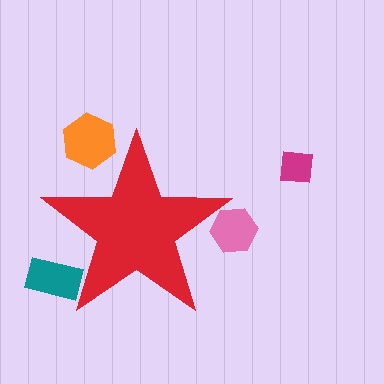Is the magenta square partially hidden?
No, the magenta square is fully visible.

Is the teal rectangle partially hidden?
Yes, the teal rectangle is partially hidden behind the red star.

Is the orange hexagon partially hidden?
Yes, the orange hexagon is partially hidden behind the red star.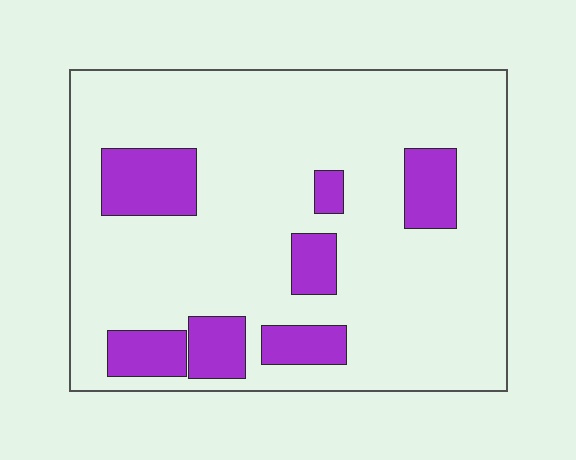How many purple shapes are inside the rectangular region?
7.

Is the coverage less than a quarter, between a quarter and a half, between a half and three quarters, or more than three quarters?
Less than a quarter.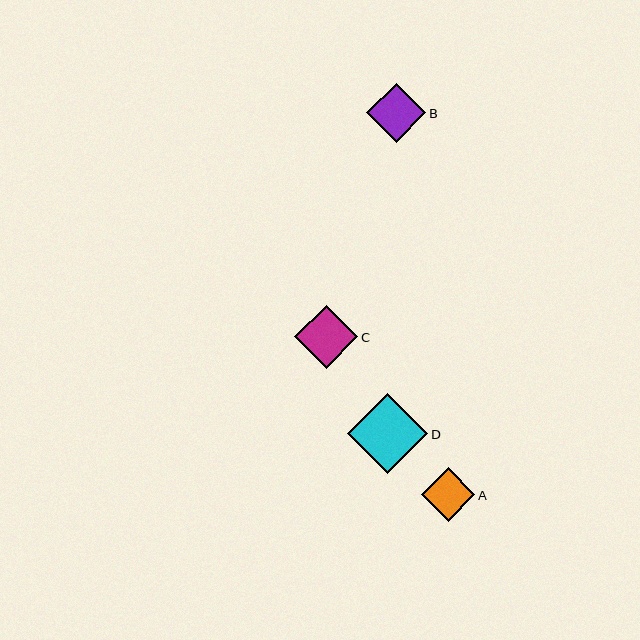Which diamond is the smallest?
Diamond A is the smallest with a size of approximately 54 pixels.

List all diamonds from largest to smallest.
From largest to smallest: D, C, B, A.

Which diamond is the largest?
Diamond D is the largest with a size of approximately 80 pixels.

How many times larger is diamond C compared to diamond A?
Diamond C is approximately 1.2 times the size of diamond A.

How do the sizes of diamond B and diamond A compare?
Diamond B and diamond A are approximately the same size.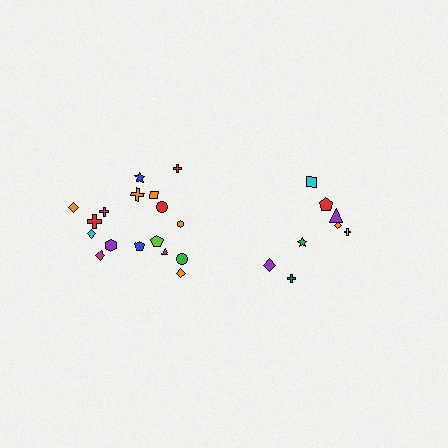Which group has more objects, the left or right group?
The left group.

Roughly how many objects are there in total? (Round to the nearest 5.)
Roughly 25 objects in total.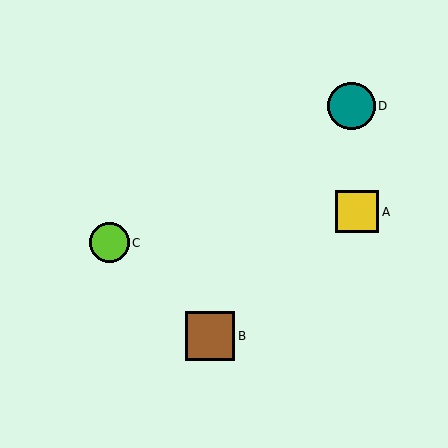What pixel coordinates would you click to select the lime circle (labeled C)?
Click at (109, 243) to select the lime circle C.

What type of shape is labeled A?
Shape A is a yellow square.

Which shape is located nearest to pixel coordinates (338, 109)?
The teal circle (labeled D) at (351, 106) is nearest to that location.